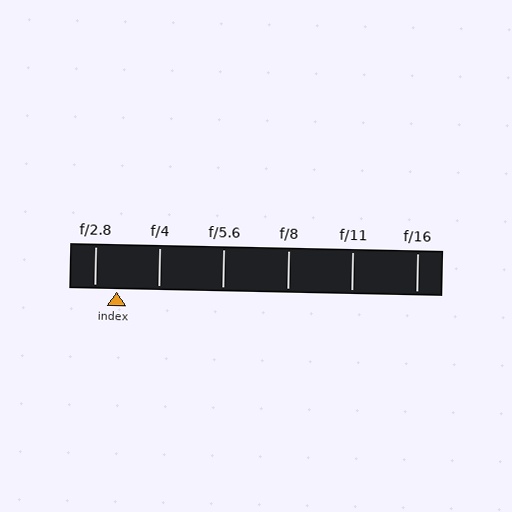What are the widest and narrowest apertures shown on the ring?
The widest aperture shown is f/2.8 and the narrowest is f/16.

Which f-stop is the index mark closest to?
The index mark is closest to f/2.8.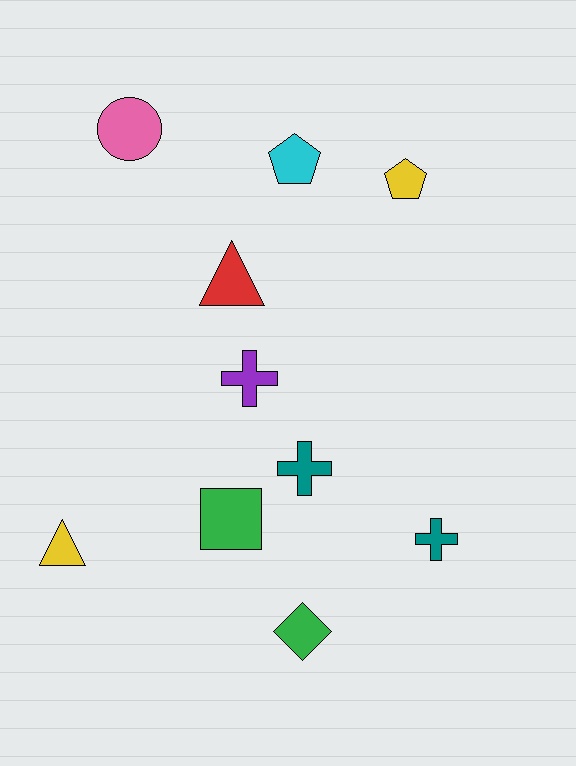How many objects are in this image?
There are 10 objects.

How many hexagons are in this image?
There are no hexagons.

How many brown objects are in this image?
There are no brown objects.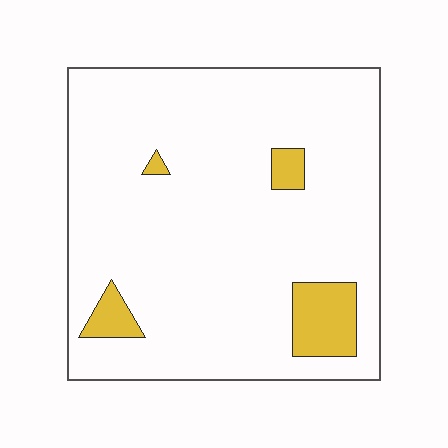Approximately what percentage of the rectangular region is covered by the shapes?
Approximately 10%.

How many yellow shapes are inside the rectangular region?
4.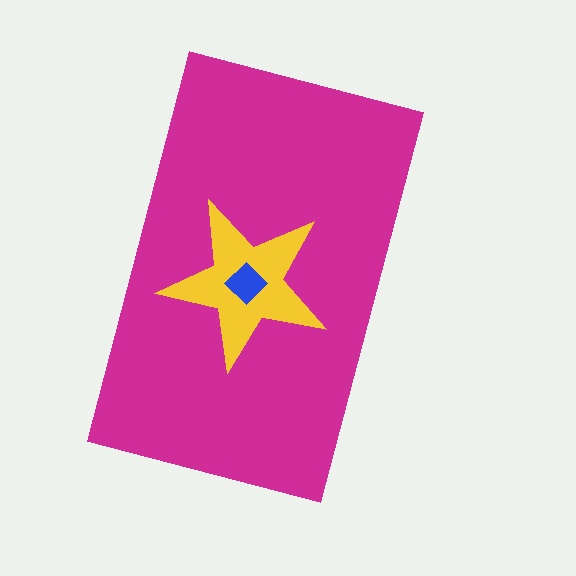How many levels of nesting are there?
3.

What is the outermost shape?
The magenta rectangle.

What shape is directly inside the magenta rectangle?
The yellow star.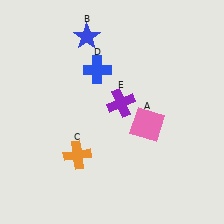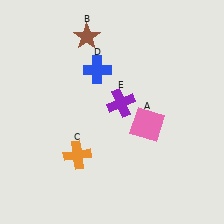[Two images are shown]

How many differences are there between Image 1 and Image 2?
There is 1 difference between the two images.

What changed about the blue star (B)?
In Image 1, B is blue. In Image 2, it changed to brown.